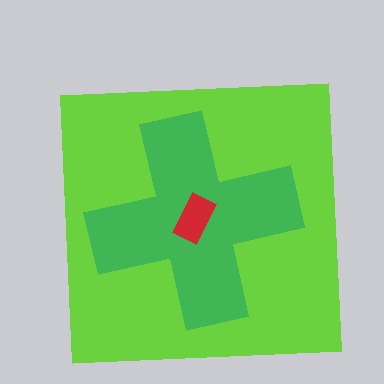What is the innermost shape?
The red rectangle.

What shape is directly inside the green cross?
The red rectangle.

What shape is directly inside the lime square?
The green cross.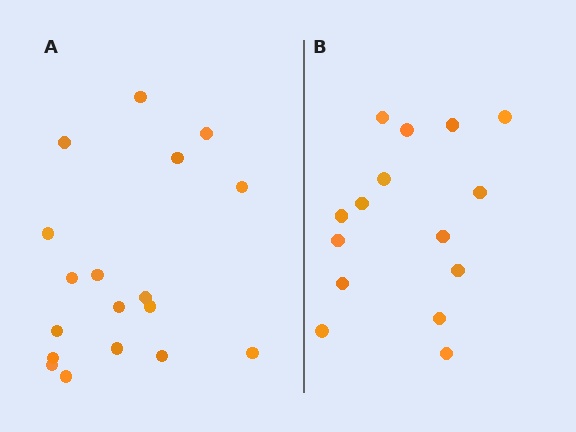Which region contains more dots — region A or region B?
Region A (the left region) has more dots.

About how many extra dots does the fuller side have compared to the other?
Region A has just a few more — roughly 2 or 3 more dots than region B.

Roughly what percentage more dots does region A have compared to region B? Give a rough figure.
About 20% more.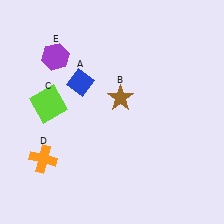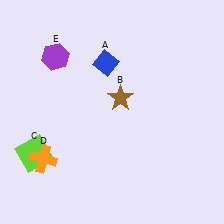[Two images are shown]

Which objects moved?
The objects that moved are: the blue diamond (A), the lime square (C).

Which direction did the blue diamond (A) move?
The blue diamond (A) moved right.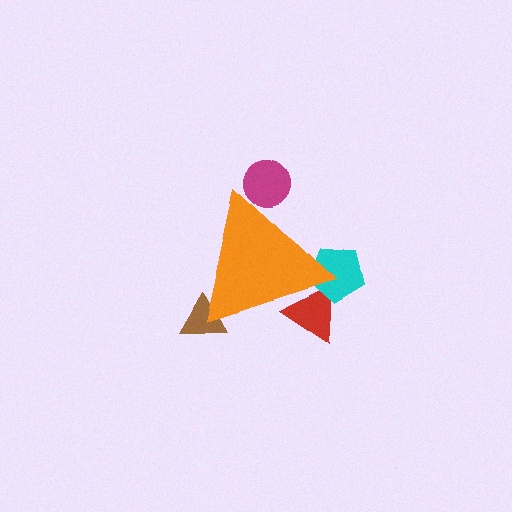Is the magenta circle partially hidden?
Yes, the magenta circle is partially hidden behind the orange triangle.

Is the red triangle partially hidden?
Yes, the red triangle is partially hidden behind the orange triangle.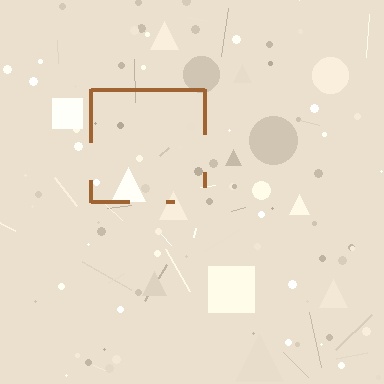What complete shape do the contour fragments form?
The contour fragments form a square.